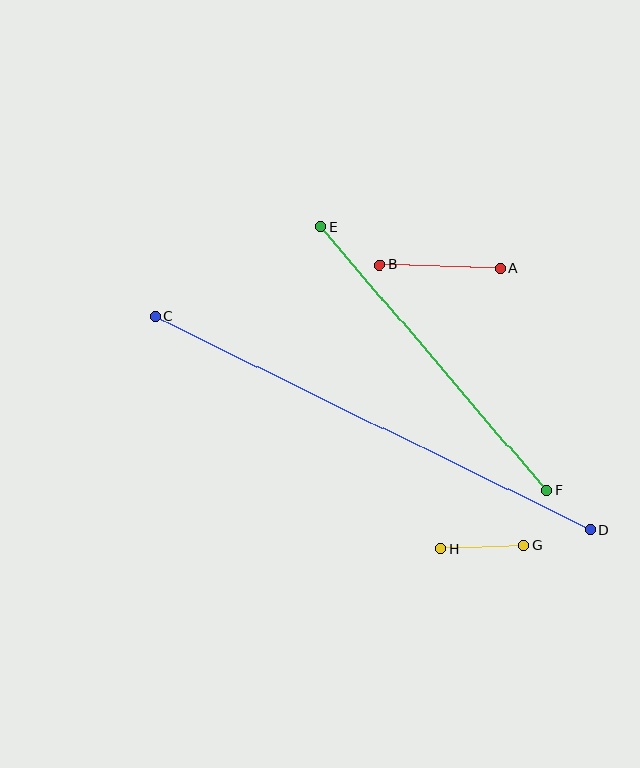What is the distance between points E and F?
The distance is approximately 348 pixels.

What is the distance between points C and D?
The distance is approximately 484 pixels.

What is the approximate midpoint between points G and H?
The midpoint is at approximately (483, 547) pixels.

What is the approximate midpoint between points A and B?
The midpoint is at approximately (440, 267) pixels.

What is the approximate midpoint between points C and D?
The midpoint is at approximately (373, 423) pixels.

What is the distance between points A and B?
The distance is approximately 120 pixels.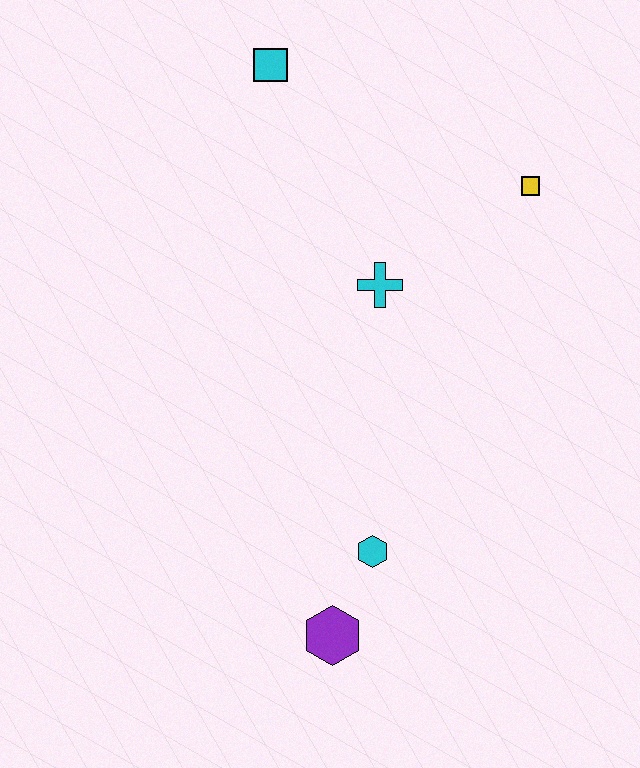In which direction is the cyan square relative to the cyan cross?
The cyan square is above the cyan cross.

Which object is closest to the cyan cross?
The yellow square is closest to the cyan cross.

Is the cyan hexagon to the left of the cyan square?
No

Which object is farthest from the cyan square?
The purple hexagon is farthest from the cyan square.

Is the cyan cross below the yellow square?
Yes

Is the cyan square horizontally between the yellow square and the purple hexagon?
No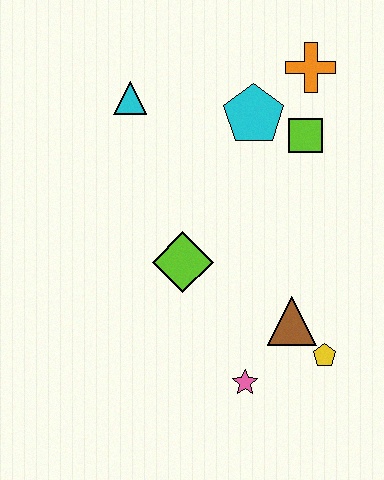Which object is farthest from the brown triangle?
The cyan triangle is farthest from the brown triangle.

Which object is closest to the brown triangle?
The yellow pentagon is closest to the brown triangle.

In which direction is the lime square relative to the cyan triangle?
The lime square is to the right of the cyan triangle.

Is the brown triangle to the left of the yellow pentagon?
Yes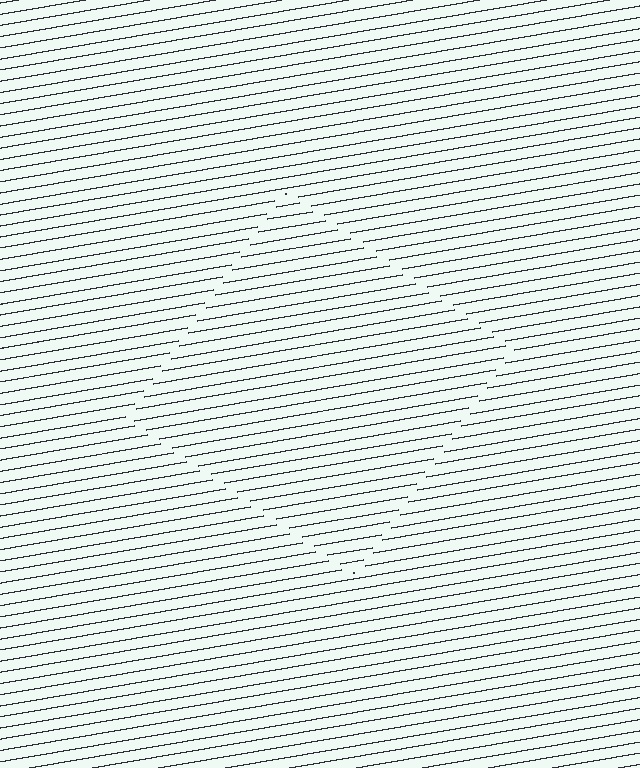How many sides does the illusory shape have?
4 sides — the line-ends trace a square.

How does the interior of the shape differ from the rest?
The interior of the shape contains the same grating, shifted by half a period — the contour is defined by the phase discontinuity where line-ends from the inner and outer gratings abut.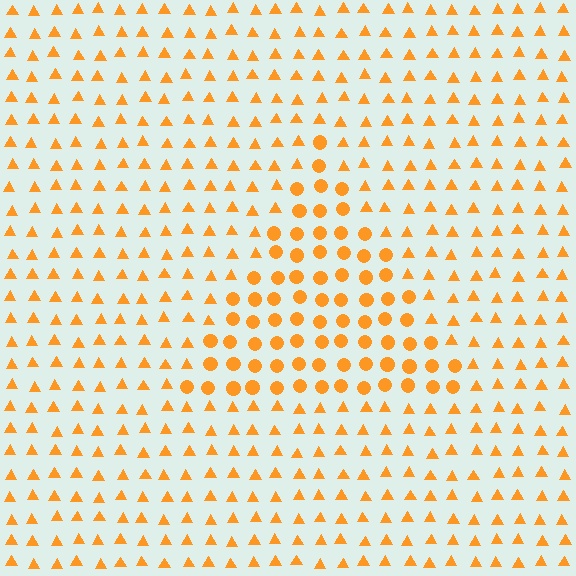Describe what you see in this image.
The image is filled with small orange elements arranged in a uniform grid. A triangle-shaped region contains circles, while the surrounding area contains triangles. The boundary is defined purely by the change in element shape.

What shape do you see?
I see a triangle.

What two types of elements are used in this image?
The image uses circles inside the triangle region and triangles outside it.